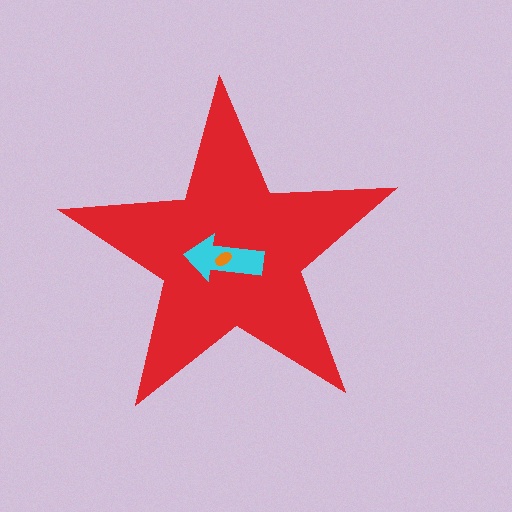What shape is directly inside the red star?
The cyan arrow.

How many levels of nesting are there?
3.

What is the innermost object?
The orange ellipse.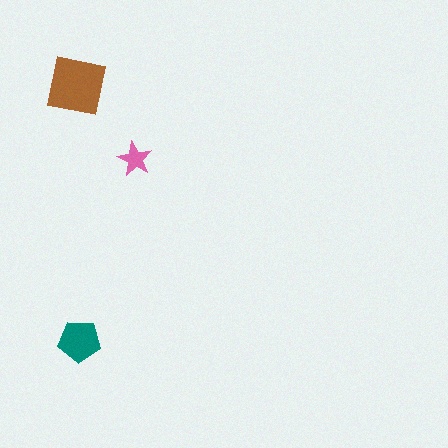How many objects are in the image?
There are 3 objects in the image.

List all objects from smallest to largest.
The pink star, the teal pentagon, the brown square.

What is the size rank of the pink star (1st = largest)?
3rd.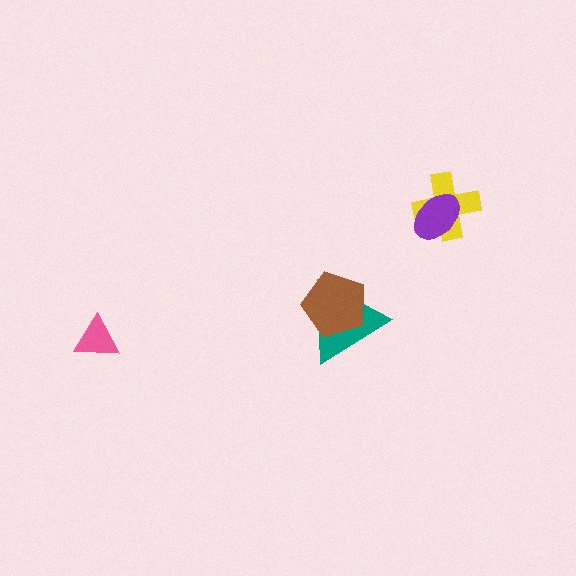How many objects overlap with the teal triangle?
1 object overlaps with the teal triangle.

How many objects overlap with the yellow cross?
1 object overlaps with the yellow cross.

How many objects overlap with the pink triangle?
0 objects overlap with the pink triangle.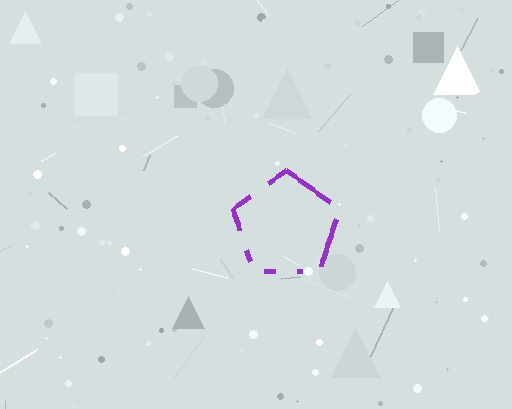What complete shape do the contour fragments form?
The contour fragments form a pentagon.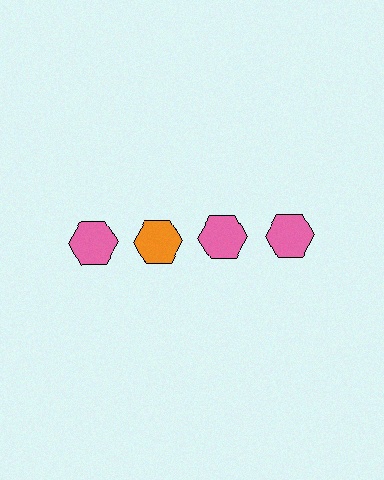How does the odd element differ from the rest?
It has a different color: orange instead of pink.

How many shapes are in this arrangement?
There are 4 shapes arranged in a grid pattern.